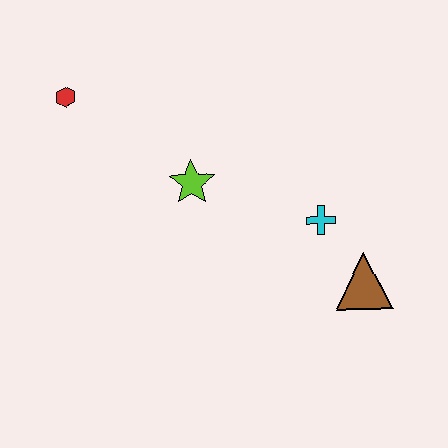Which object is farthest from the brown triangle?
The red hexagon is farthest from the brown triangle.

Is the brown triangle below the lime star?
Yes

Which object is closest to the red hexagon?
The lime star is closest to the red hexagon.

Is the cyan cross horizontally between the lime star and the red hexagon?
No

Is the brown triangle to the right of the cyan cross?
Yes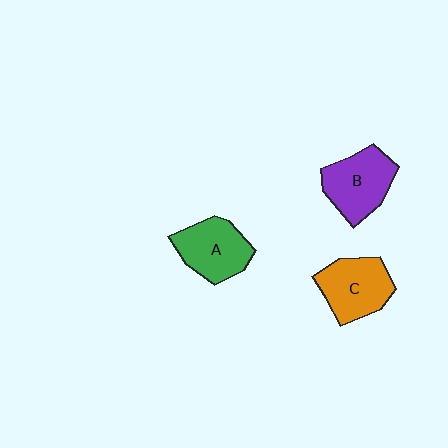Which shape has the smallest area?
Shape A (green).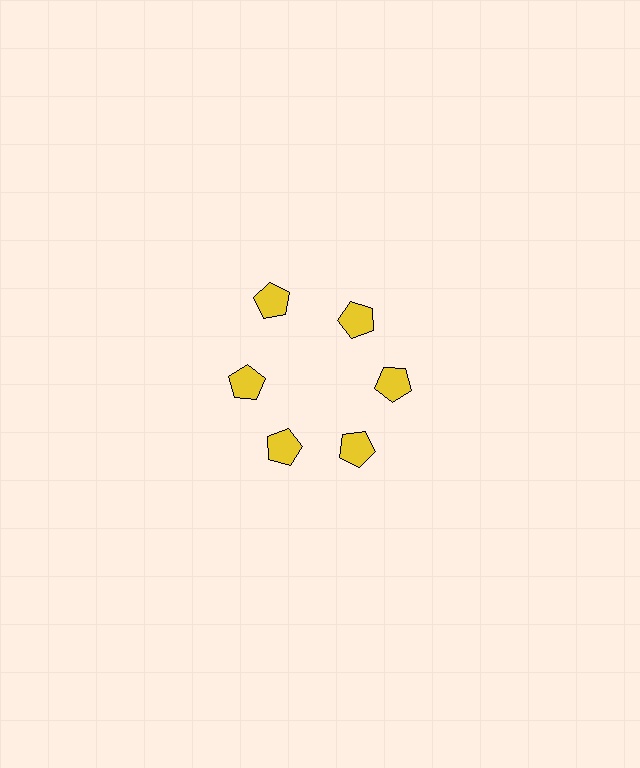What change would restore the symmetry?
The symmetry would be restored by moving it inward, back onto the ring so that all 6 pentagons sit at equal angles and equal distance from the center.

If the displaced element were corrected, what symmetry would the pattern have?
It would have 6-fold rotational symmetry — the pattern would map onto itself every 60 degrees.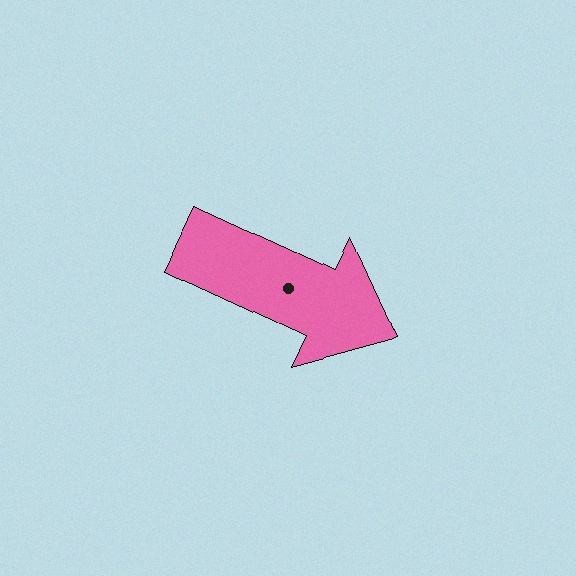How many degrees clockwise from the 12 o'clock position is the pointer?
Approximately 115 degrees.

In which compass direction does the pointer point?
Southeast.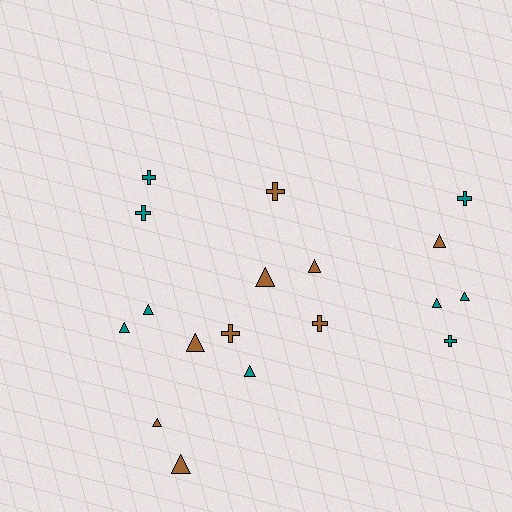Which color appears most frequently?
Brown, with 9 objects.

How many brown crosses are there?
There are 3 brown crosses.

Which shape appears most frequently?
Triangle, with 11 objects.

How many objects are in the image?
There are 18 objects.